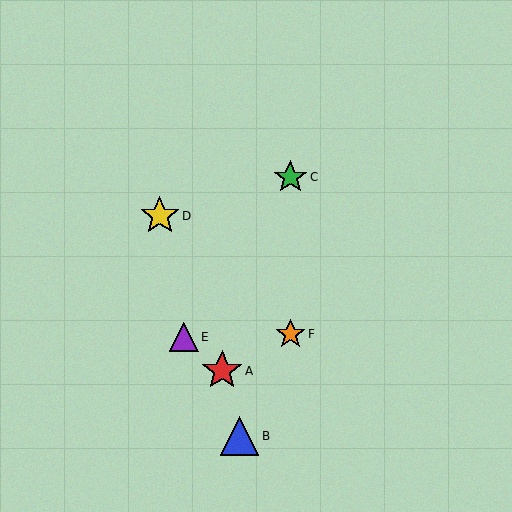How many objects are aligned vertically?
2 objects (C, F) are aligned vertically.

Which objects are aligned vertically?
Objects C, F are aligned vertically.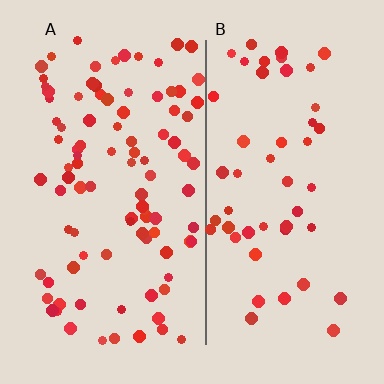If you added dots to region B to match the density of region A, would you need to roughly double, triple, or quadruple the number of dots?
Approximately double.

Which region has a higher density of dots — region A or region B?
A (the left).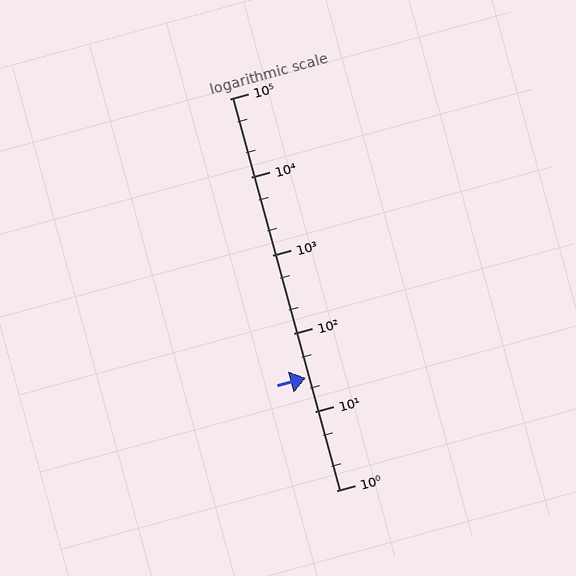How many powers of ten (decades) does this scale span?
The scale spans 5 decades, from 1 to 100000.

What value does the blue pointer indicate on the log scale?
The pointer indicates approximately 27.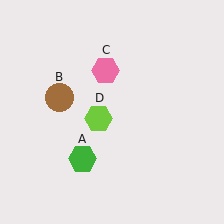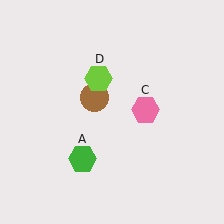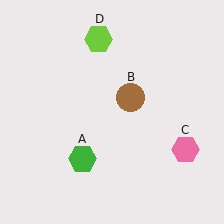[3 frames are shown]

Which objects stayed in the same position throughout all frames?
Green hexagon (object A) remained stationary.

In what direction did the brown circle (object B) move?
The brown circle (object B) moved right.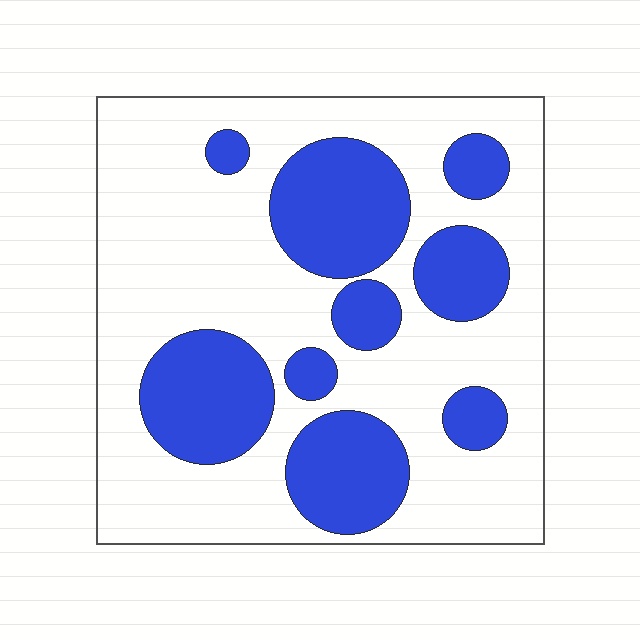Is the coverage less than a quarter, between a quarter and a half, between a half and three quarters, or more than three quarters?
Between a quarter and a half.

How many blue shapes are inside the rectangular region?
9.